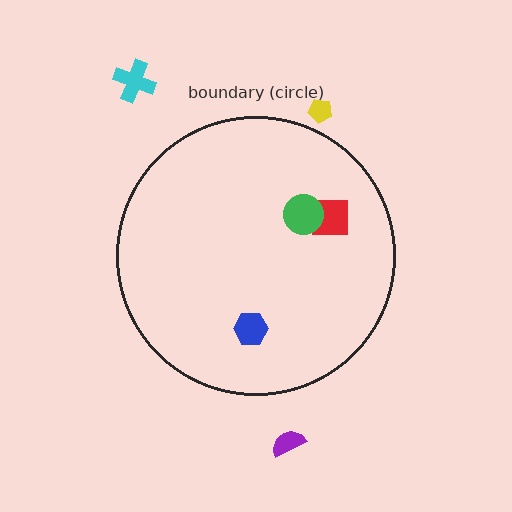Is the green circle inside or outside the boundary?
Inside.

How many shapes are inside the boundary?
3 inside, 3 outside.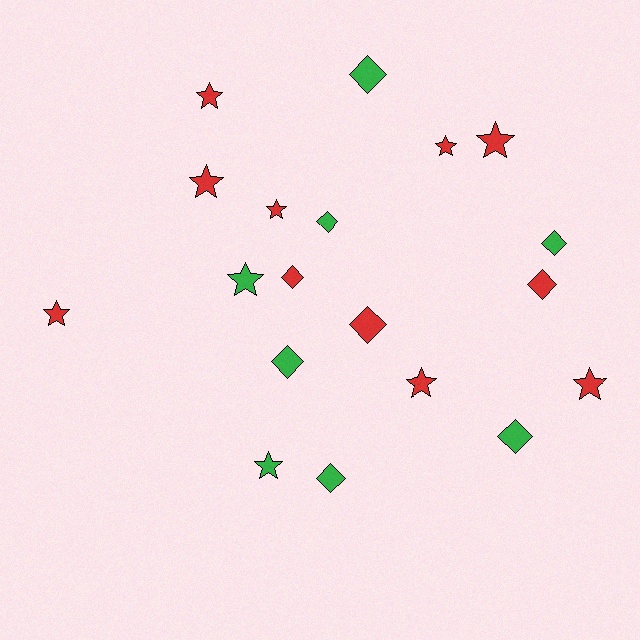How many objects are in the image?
There are 19 objects.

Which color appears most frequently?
Red, with 11 objects.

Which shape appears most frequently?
Star, with 10 objects.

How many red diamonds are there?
There are 3 red diamonds.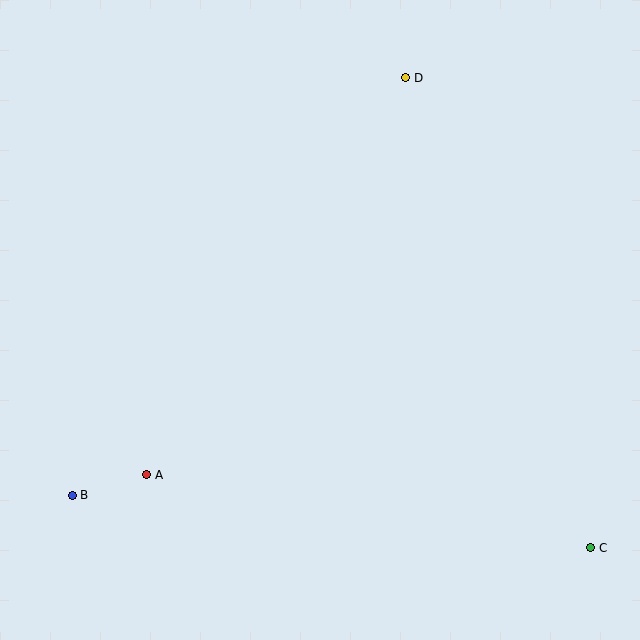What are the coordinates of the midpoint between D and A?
The midpoint between D and A is at (276, 276).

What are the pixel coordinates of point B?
Point B is at (72, 495).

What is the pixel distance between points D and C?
The distance between D and C is 505 pixels.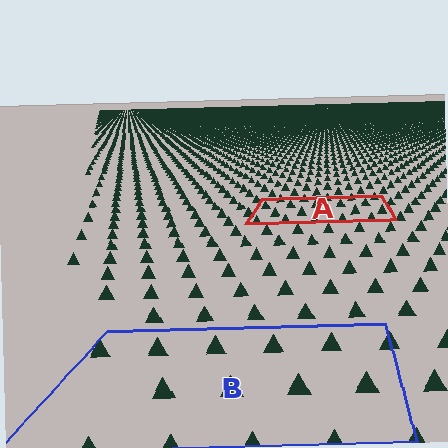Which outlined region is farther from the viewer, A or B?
Region A is farther from the viewer — the texture elements inside it appear smaller and more densely packed.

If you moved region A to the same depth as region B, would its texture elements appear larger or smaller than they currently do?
They would appear larger. At a closer depth, the same texture elements are projected at a bigger on-screen size.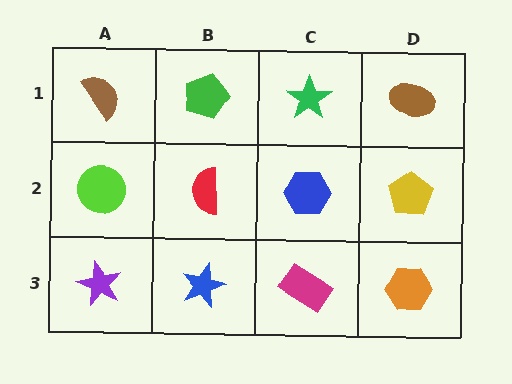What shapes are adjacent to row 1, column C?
A blue hexagon (row 2, column C), a green pentagon (row 1, column B), a brown ellipse (row 1, column D).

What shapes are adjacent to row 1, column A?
A lime circle (row 2, column A), a green pentagon (row 1, column B).